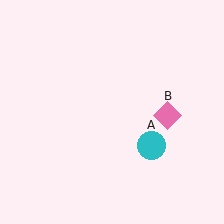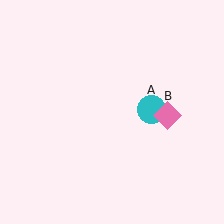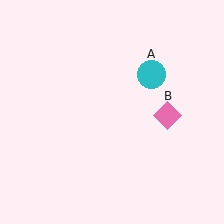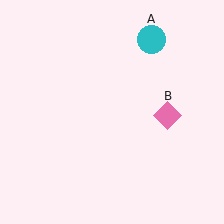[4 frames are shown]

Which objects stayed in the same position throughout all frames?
Pink diamond (object B) remained stationary.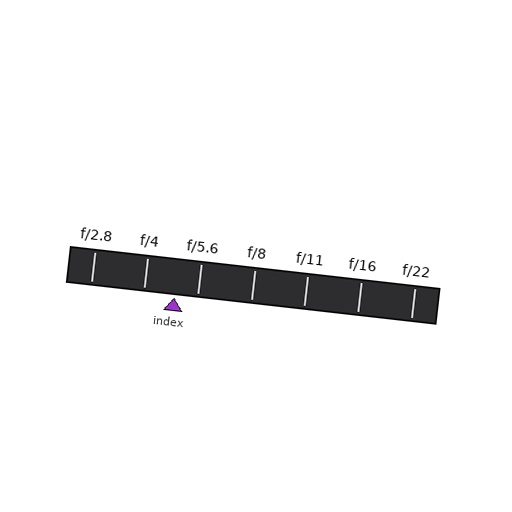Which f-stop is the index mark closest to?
The index mark is closest to f/5.6.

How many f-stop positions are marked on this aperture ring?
There are 7 f-stop positions marked.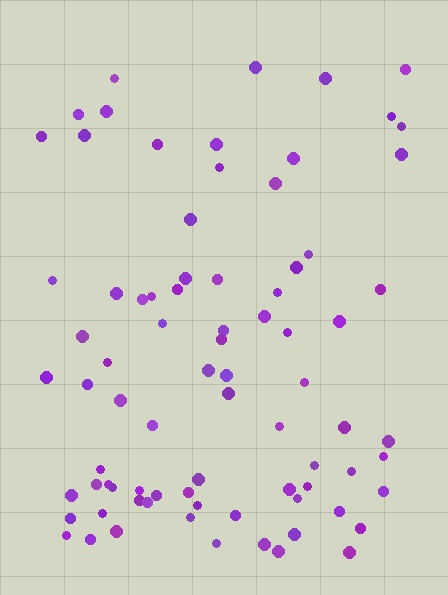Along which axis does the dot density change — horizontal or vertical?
Vertical.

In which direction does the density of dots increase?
From top to bottom, with the bottom side densest.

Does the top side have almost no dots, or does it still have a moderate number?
Still a moderate number, just noticeably fewer than the bottom.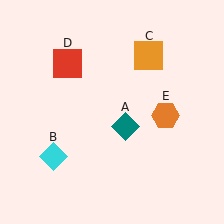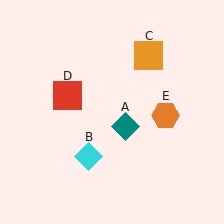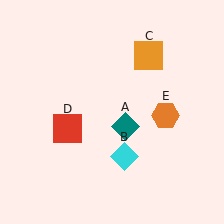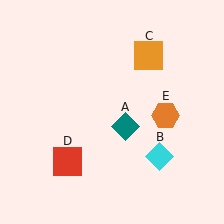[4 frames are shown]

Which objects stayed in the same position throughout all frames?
Teal diamond (object A) and orange square (object C) and orange hexagon (object E) remained stationary.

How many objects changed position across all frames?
2 objects changed position: cyan diamond (object B), red square (object D).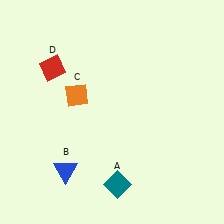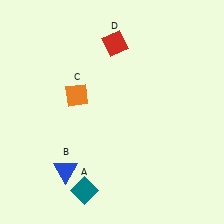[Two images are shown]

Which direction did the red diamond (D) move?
The red diamond (D) moved right.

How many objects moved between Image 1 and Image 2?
2 objects moved between the two images.